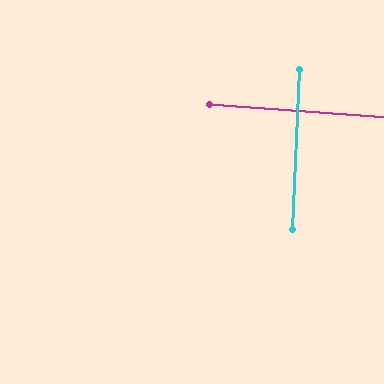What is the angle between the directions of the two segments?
Approximately 88 degrees.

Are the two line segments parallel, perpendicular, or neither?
Perpendicular — they meet at approximately 88°.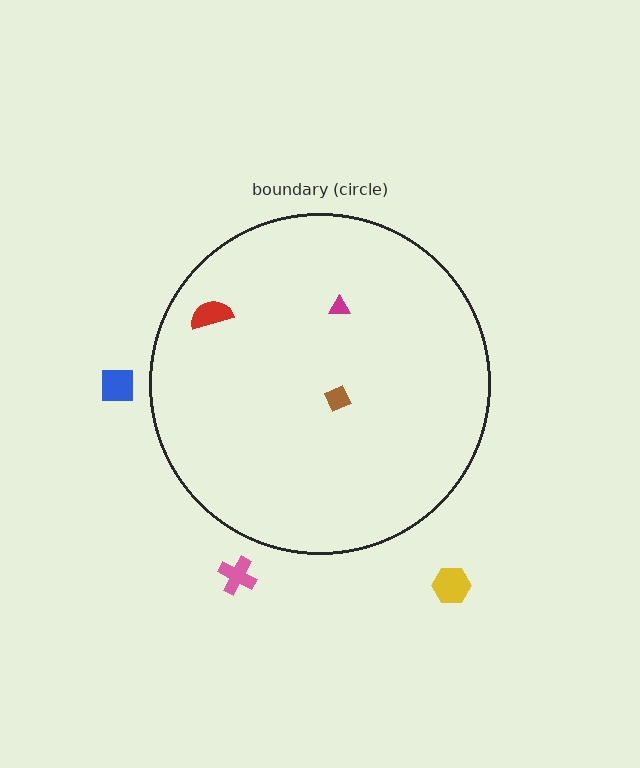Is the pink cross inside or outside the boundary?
Outside.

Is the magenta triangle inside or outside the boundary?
Inside.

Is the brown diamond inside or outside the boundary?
Inside.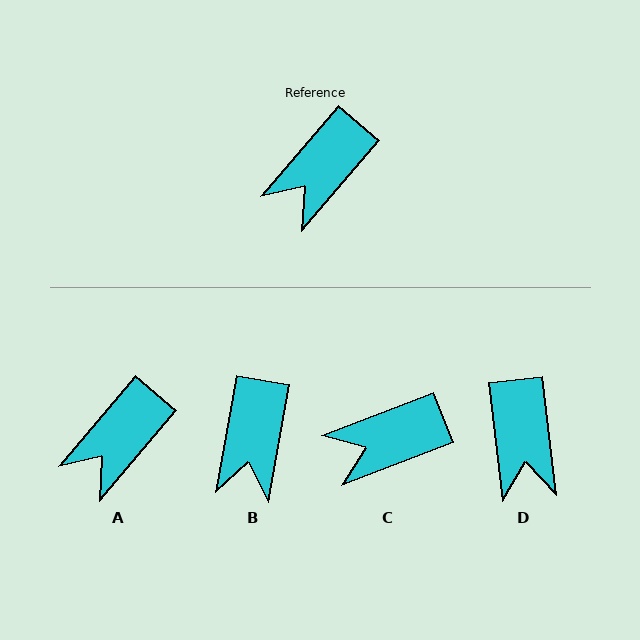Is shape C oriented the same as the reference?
No, it is off by about 29 degrees.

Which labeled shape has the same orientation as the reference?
A.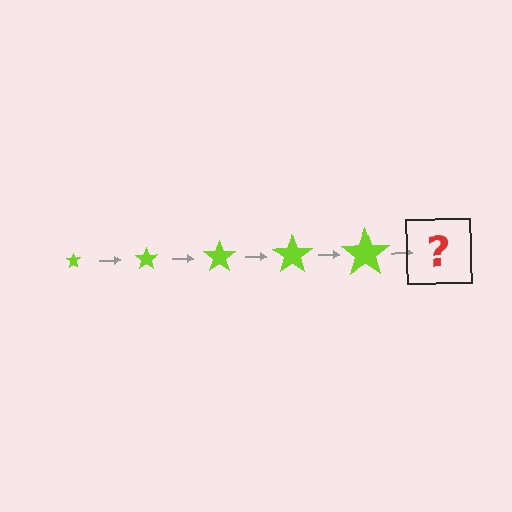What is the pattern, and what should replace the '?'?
The pattern is that the star gets progressively larger each step. The '?' should be a lime star, larger than the previous one.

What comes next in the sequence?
The next element should be a lime star, larger than the previous one.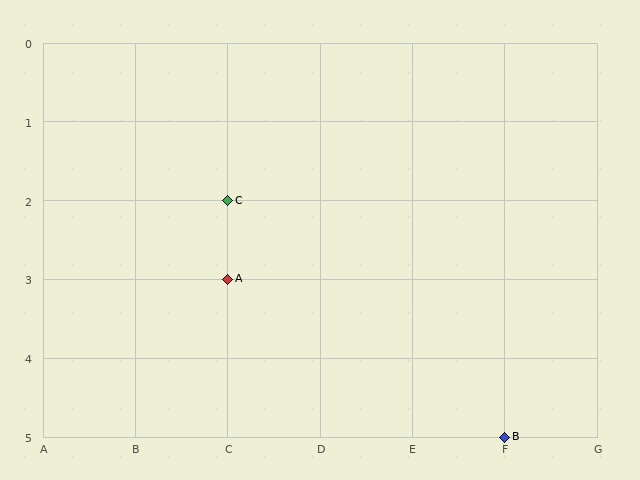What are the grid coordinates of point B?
Point B is at grid coordinates (F, 5).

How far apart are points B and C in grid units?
Points B and C are 3 columns and 3 rows apart (about 4.2 grid units diagonally).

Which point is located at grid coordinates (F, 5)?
Point B is at (F, 5).